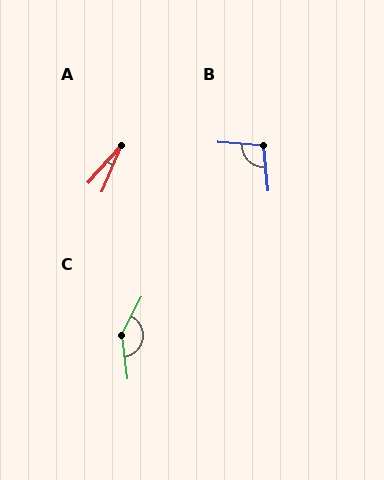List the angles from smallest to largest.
A (19°), B (99°), C (144°).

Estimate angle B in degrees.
Approximately 99 degrees.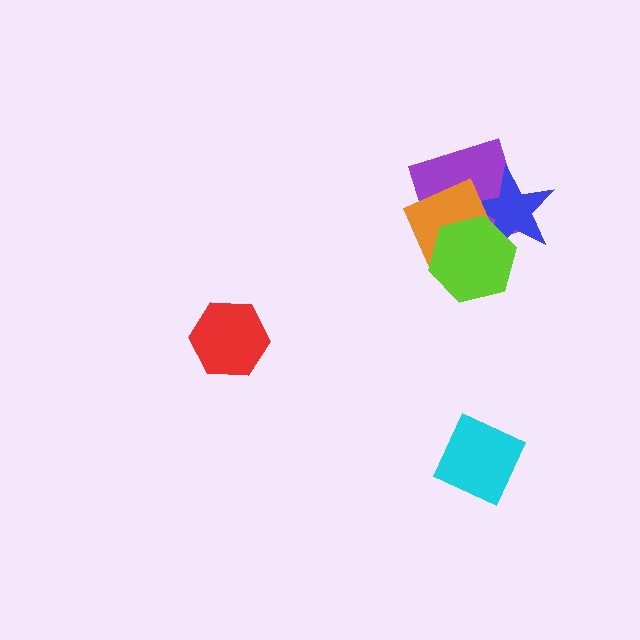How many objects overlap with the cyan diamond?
0 objects overlap with the cyan diamond.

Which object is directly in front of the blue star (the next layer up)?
The orange square is directly in front of the blue star.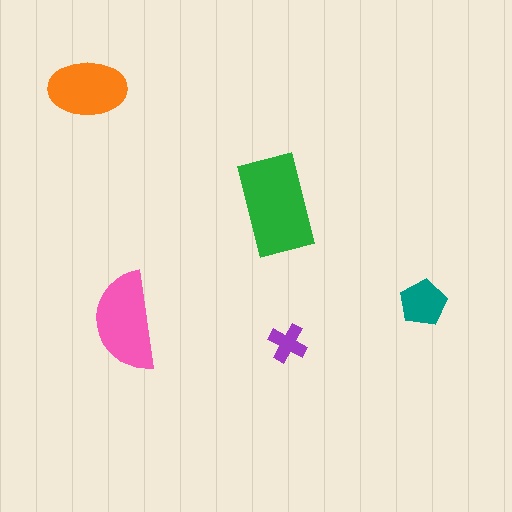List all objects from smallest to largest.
The purple cross, the teal pentagon, the orange ellipse, the pink semicircle, the green rectangle.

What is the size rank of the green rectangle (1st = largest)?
1st.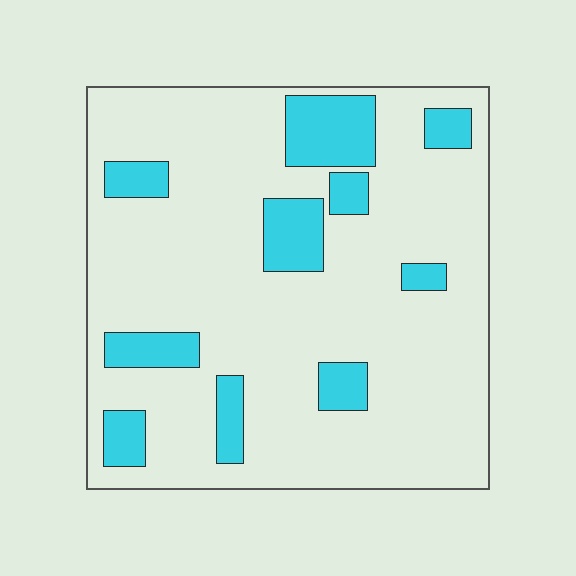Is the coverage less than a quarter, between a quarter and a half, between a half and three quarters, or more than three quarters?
Less than a quarter.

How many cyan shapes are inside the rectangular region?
10.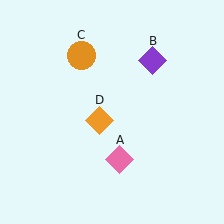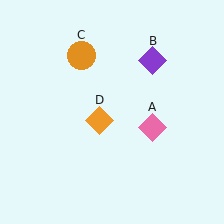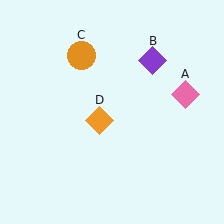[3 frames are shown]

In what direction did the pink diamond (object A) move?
The pink diamond (object A) moved up and to the right.